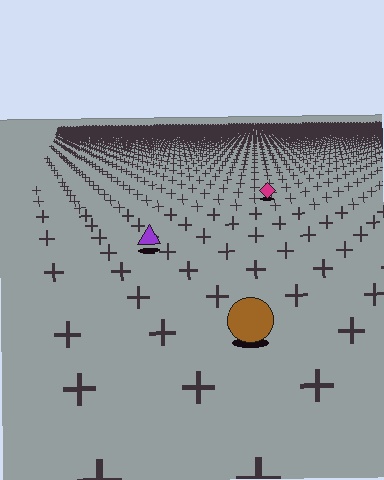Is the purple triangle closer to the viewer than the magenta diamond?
Yes. The purple triangle is closer — you can tell from the texture gradient: the ground texture is coarser near it.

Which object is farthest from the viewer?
The magenta diamond is farthest from the viewer. It appears smaller and the ground texture around it is denser.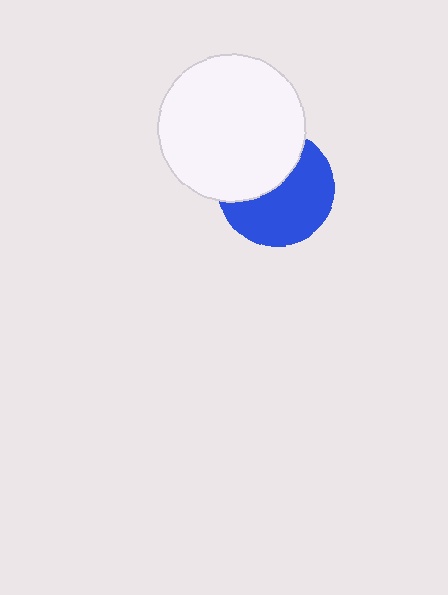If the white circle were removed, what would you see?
You would see the complete blue circle.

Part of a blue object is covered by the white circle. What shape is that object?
It is a circle.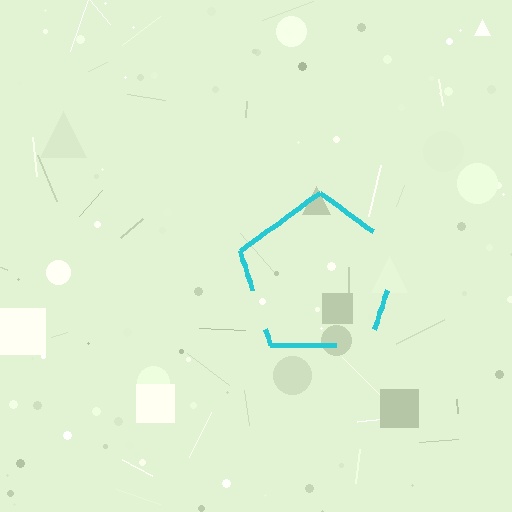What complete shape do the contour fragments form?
The contour fragments form a pentagon.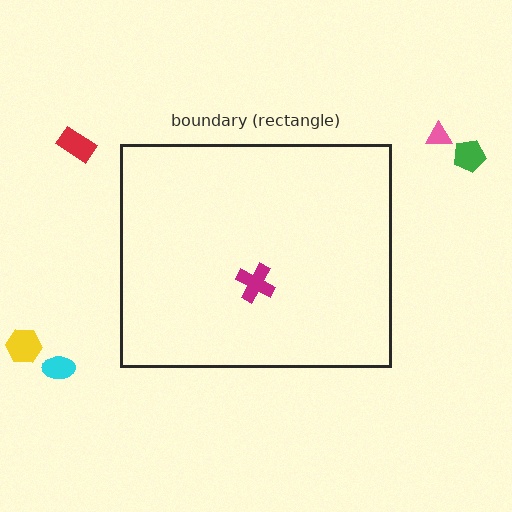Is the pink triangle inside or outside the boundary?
Outside.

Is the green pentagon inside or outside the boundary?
Outside.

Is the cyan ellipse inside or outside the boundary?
Outside.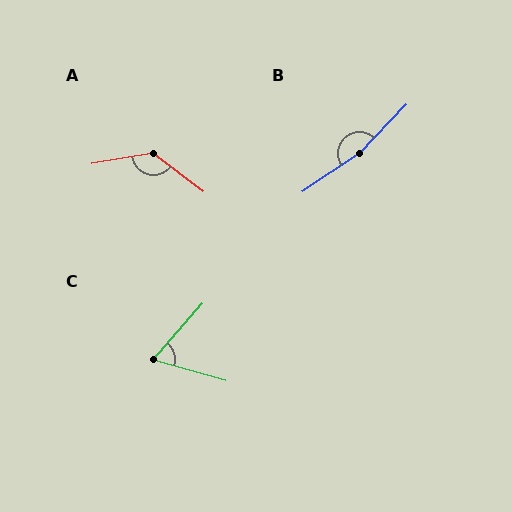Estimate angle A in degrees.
Approximately 133 degrees.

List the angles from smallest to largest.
C (65°), A (133°), B (168°).